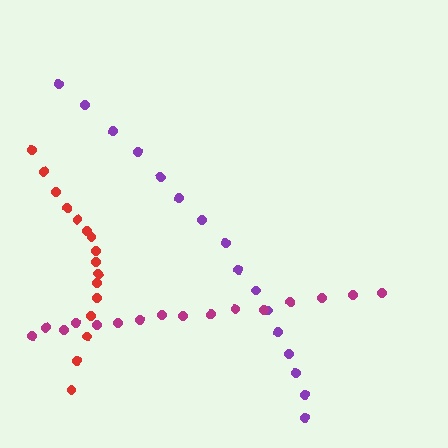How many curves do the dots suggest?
There are 3 distinct paths.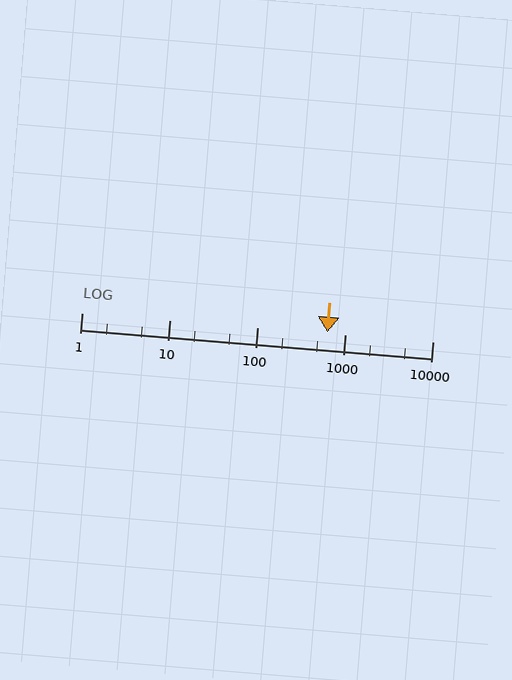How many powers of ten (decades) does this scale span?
The scale spans 4 decades, from 1 to 10000.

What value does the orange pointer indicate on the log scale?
The pointer indicates approximately 640.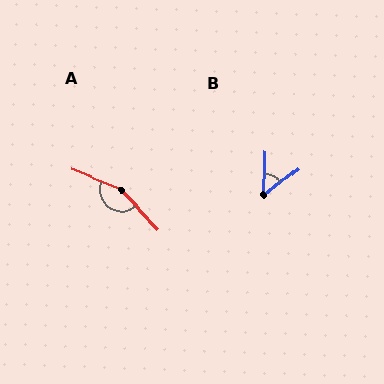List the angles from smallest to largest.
B (51°), A (155°).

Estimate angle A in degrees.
Approximately 155 degrees.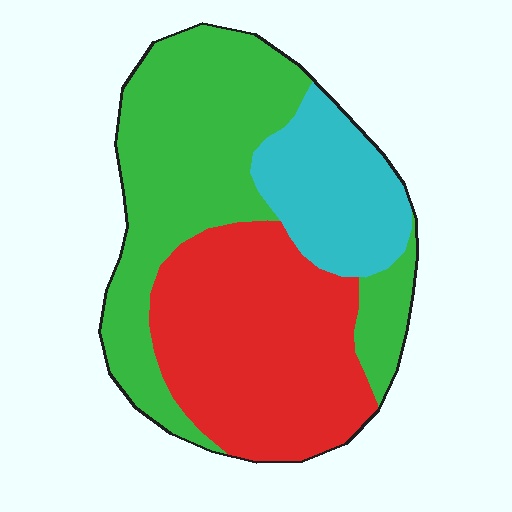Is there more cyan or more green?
Green.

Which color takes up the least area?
Cyan, at roughly 20%.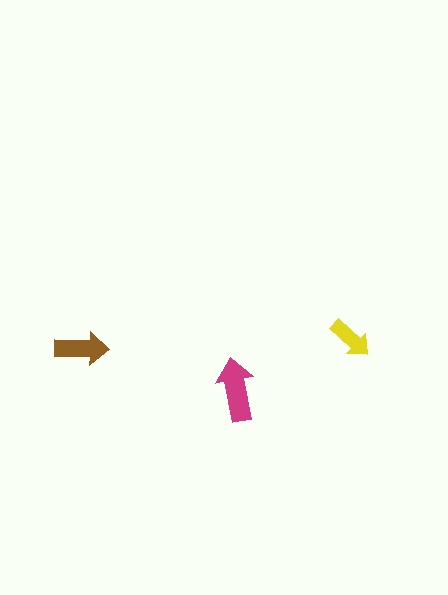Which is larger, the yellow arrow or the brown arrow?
The brown one.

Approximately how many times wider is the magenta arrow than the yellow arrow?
About 1.5 times wider.